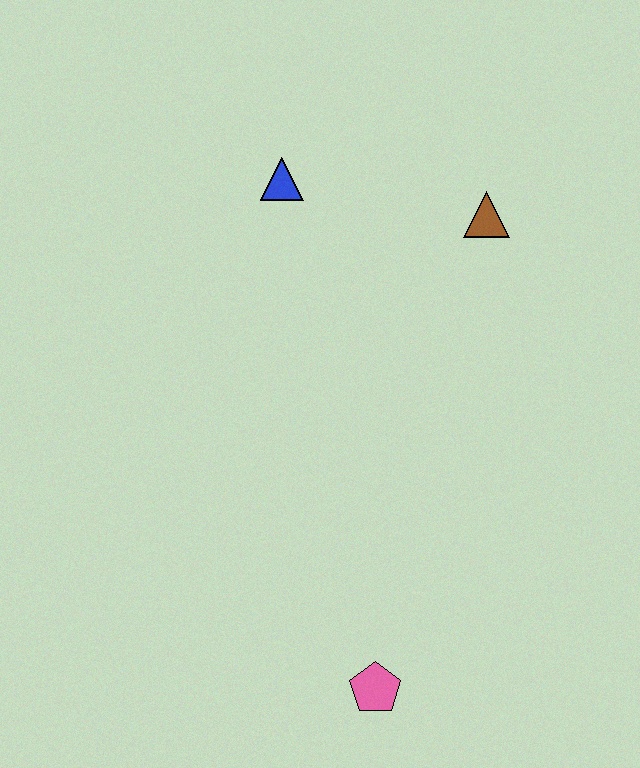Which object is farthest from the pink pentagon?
The blue triangle is farthest from the pink pentagon.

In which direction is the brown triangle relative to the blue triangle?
The brown triangle is to the right of the blue triangle.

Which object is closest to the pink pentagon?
The brown triangle is closest to the pink pentagon.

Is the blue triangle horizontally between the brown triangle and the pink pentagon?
No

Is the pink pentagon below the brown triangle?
Yes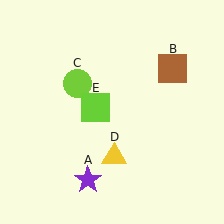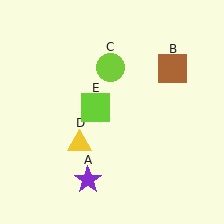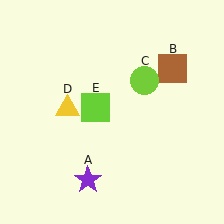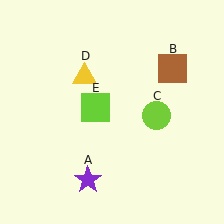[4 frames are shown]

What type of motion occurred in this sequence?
The lime circle (object C), yellow triangle (object D) rotated clockwise around the center of the scene.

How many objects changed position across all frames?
2 objects changed position: lime circle (object C), yellow triangle (object D).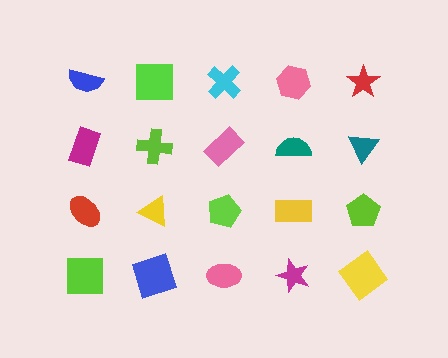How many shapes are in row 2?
5 shapes.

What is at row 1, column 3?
A cyan cross.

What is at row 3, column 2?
A yellow triangle.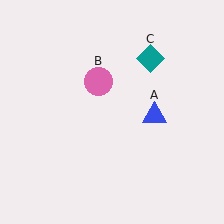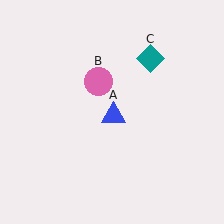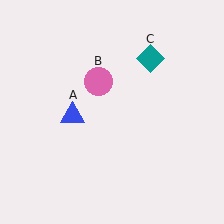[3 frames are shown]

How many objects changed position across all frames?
1 object changed position: blue triangle (object A).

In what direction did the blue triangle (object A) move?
The blue triangle (object A) moved left.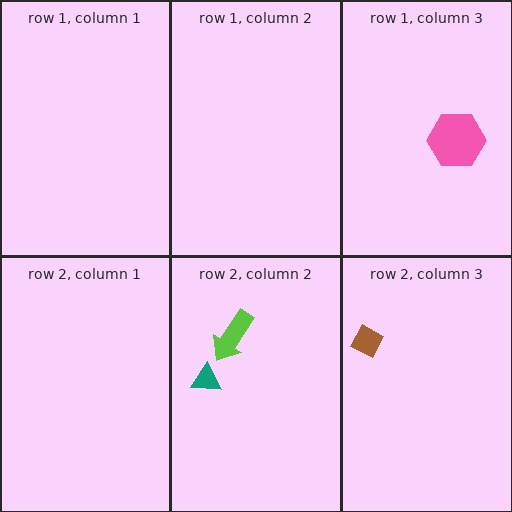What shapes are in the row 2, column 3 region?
The brown diamond.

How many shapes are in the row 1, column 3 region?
1.